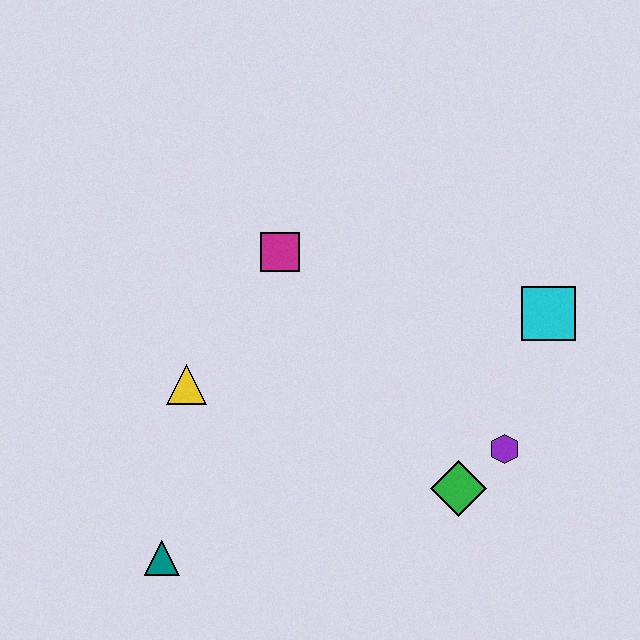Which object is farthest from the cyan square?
The teal triangle is farthest from the cyan square.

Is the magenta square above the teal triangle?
Yes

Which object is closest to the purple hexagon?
The green diamond is closest to the purple hexagon.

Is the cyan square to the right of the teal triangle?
Yes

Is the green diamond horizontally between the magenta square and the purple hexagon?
Yes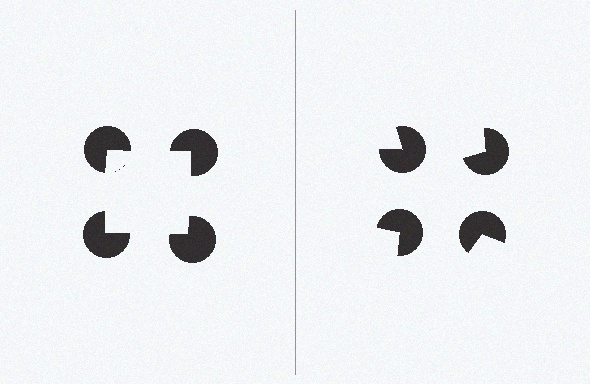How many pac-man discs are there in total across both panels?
8 — 4 on each side.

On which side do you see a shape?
An illusory square appears on the left side. On the right side the wedge cuts are rotated, so no coherent shape forms.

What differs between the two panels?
The pac-man discs are positioned identically on both sides; only the wedge orientations differ. On the left they align to a square; on the right they are misaligned.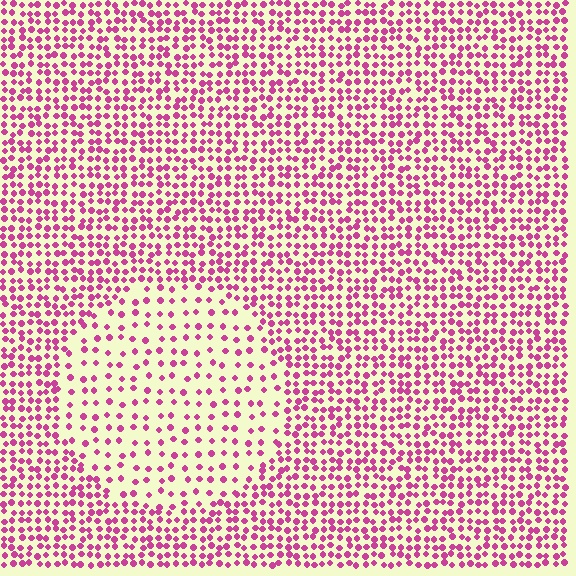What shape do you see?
I see a circle.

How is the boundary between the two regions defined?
The boundary is defined by a change in element density (approximately 2.2x ratio). All elements are the same color, size, and shape.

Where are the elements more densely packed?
The elements are more densely packed outside the circle boundary.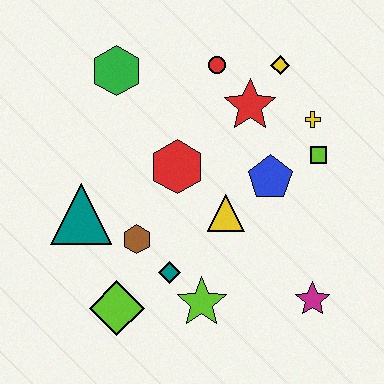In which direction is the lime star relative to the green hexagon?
The lime star is below the green hexagon.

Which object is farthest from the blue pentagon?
The lime diamond is farthest from the blue pentagon.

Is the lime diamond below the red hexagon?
Yes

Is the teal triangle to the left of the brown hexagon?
Yes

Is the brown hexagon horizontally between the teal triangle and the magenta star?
Yes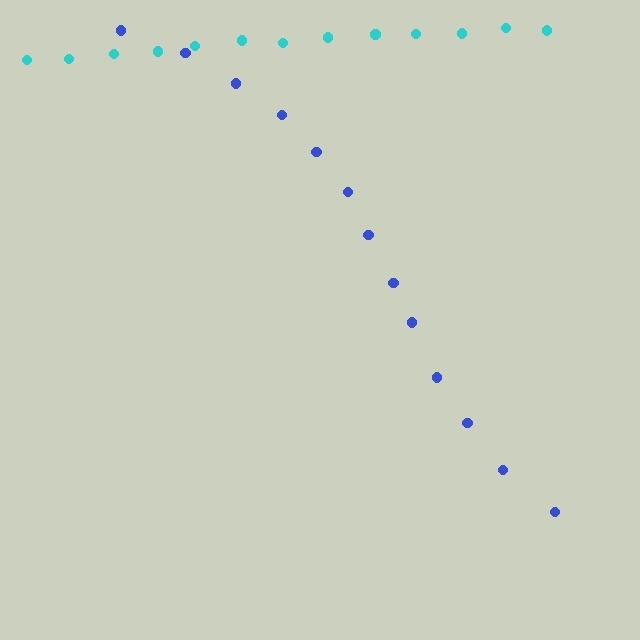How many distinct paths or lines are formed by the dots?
There are 2 distinct paths.